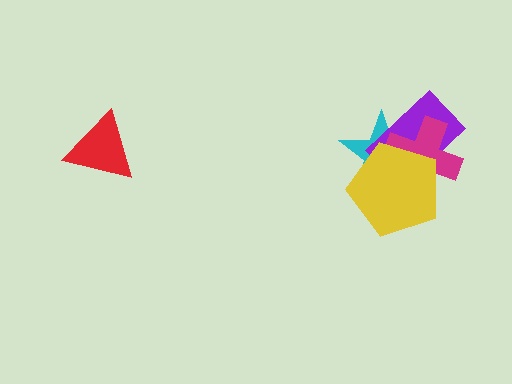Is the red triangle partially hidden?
No, no other shape covers it.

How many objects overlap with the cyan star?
3 objects overlap with the cyan star.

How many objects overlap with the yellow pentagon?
3 objects overlap with the yellow pentagon.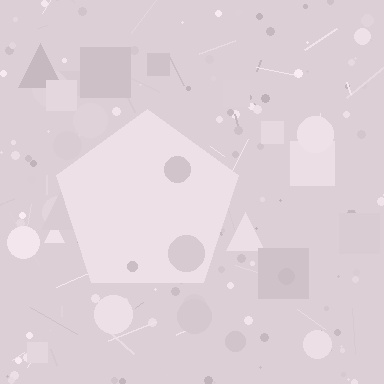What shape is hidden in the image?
A pentagon is hidden in the image.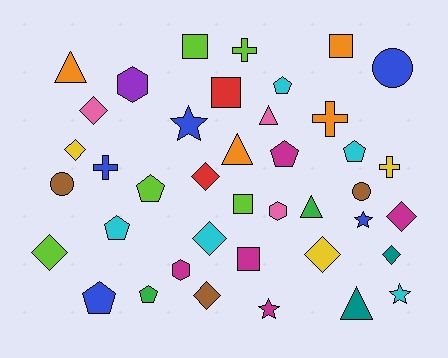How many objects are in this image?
There are 40 objects.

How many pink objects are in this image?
There are 3 pink objects.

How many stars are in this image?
There are 4 stars.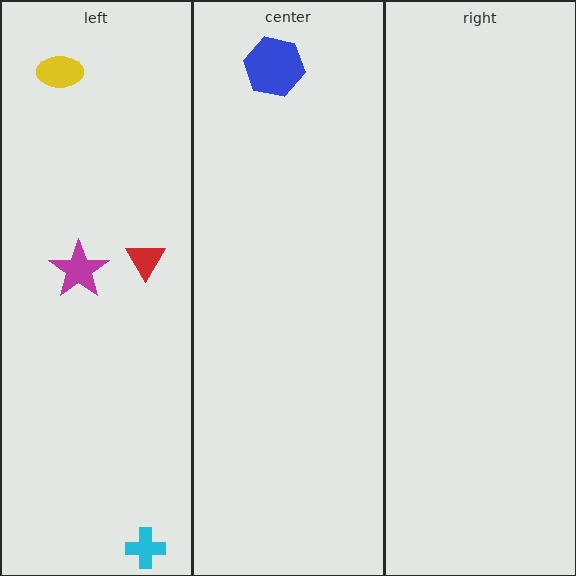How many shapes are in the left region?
4.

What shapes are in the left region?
The cyan cross, the magenta star, the red triangle, the yellow ellipse.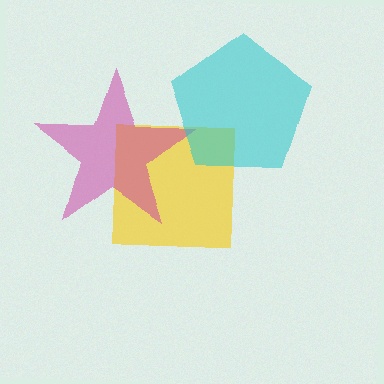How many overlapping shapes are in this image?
There are 3 overlapping shapes in the image.